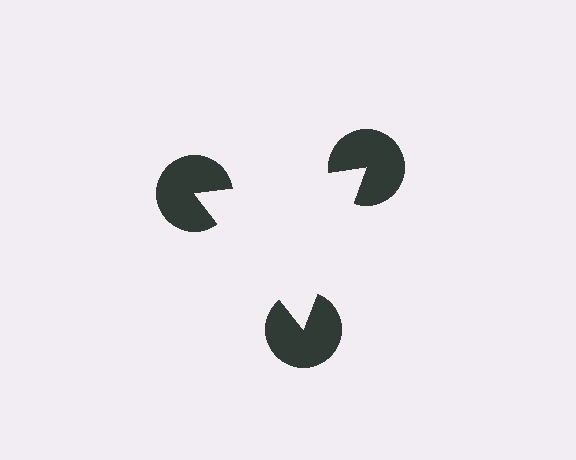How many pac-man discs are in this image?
There are 3 — one at each vertex of the illusory triangle.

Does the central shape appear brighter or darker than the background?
It typically appears slightly brighter than the background, even though no actual brightness change is drawn.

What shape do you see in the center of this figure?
An illusory triangle — its edges are inferred from the aligned wedge cuts in the pac-man discs, not physically drawn.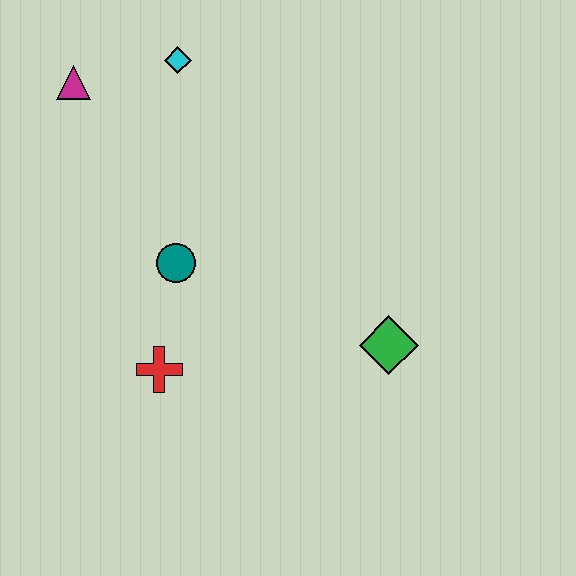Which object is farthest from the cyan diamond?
The green diamond is farthest from the cyan diamond.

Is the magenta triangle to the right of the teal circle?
No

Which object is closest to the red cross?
The teal circle is closest to the red cross.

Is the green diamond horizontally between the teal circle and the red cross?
No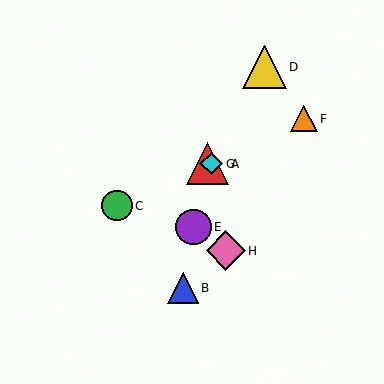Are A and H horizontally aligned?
No, A is at y≈164 and H is at y≈251.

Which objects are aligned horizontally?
Objects A, G are aligned horizontally.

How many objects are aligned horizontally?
2 objects (A, G) are aligned horizontally.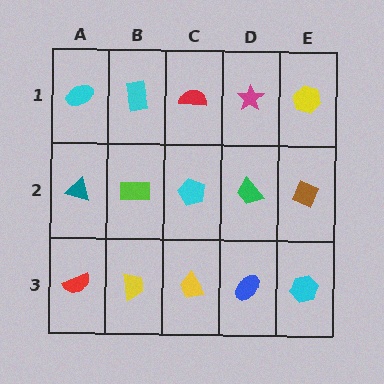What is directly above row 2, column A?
A cyan ellipse.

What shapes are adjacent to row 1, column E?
A brown diamond (row 2, column E), a magenta star (row 1, column D).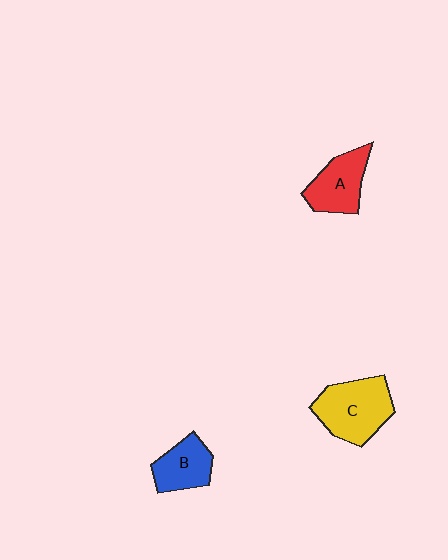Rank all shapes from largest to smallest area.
From largest to smallest: C (yellow), A (red), B (blue).